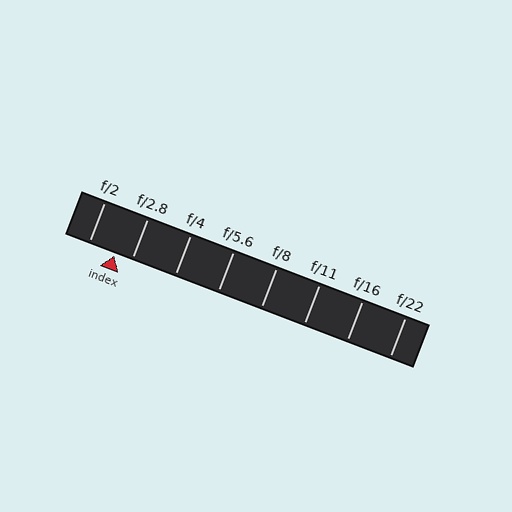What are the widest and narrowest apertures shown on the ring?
The widest aperture shown is f/2 and the narrowest is f/22.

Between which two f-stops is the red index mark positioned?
The index mark is between f/2 and f/2.8.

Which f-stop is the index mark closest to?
The index mark is closest to f/2.8.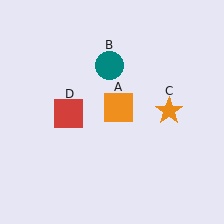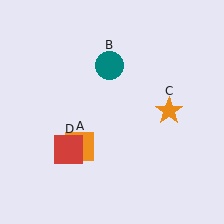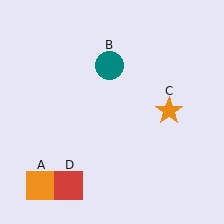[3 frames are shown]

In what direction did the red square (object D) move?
The red square (object D) moved down.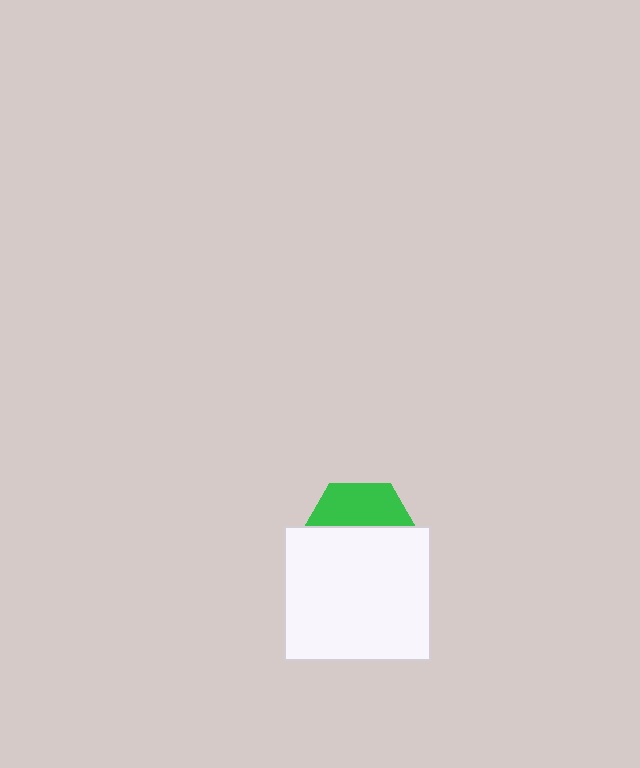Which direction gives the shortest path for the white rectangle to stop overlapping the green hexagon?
Moving down gives the shortest separation.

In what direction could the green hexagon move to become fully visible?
The green hexagon could move up. That would shift it out from behind the white rectangle entirely.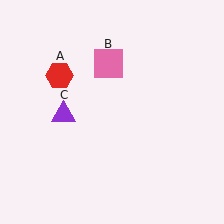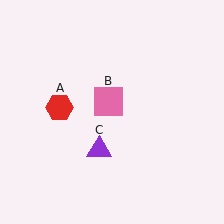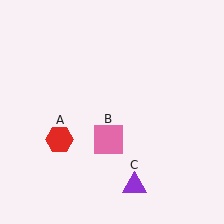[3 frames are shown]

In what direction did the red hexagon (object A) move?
The red hexagon (object A) moved down.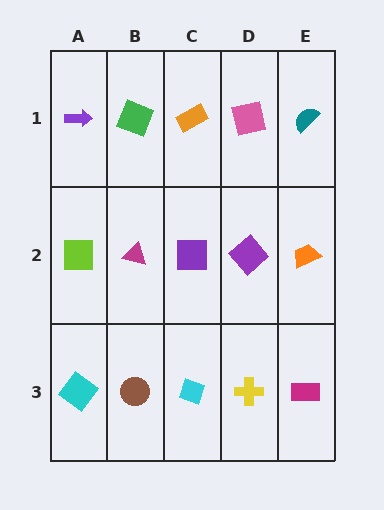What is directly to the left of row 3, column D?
A cyan diamond.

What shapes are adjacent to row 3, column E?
An orange trapezoid (row 2, column E), a yellow cross (row 3, column D).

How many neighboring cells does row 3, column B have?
3.